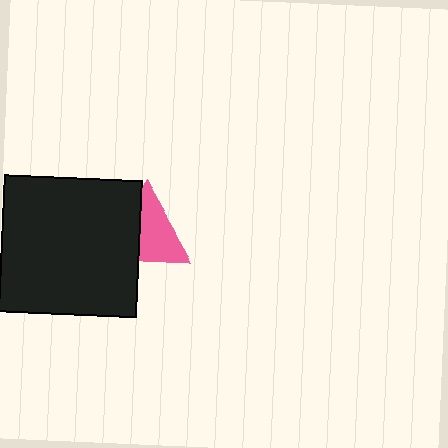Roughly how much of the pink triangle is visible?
About half of it is visible (roughly 59%).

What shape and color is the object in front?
The object in front is a black square.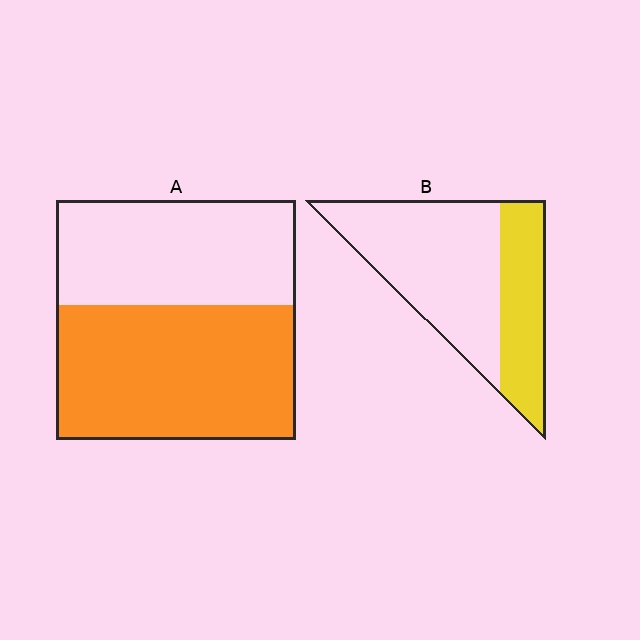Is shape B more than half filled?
No.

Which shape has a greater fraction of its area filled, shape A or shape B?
Shape A.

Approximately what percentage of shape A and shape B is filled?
A is approximately 55% and B is approximately 35%.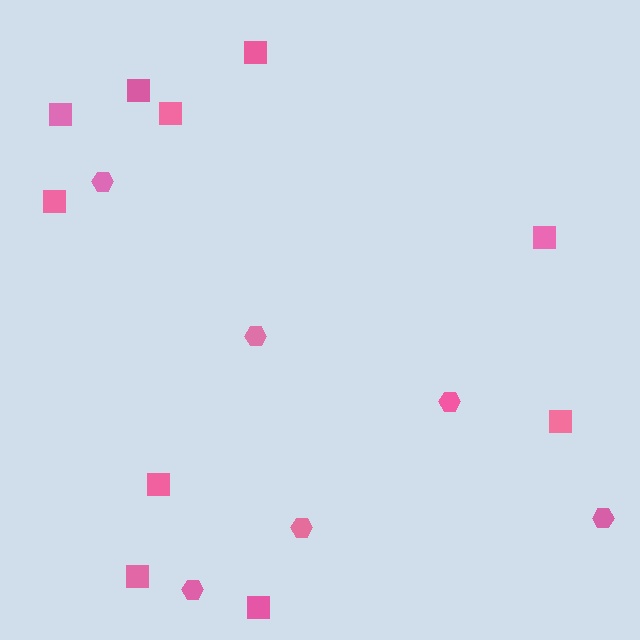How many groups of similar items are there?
There are 2 groups: one group of squares (10) and one group of hexagons (6).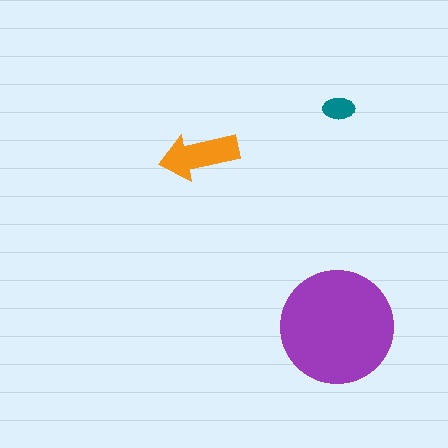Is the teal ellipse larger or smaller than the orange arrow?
Smaller.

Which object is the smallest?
The teal ellipse.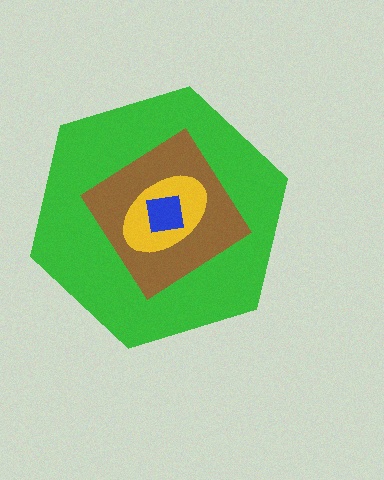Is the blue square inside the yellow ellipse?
Yes.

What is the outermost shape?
The green hexagon.